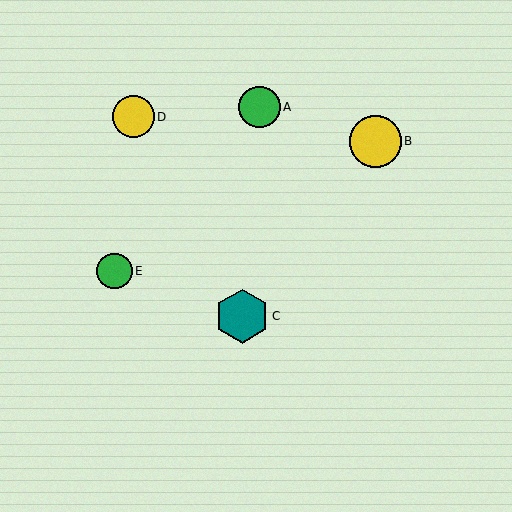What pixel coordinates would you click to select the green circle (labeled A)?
Click at (260, 107) to select the green circle A.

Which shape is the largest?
The teal hexagon (labeled C) is the largest.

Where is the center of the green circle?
The center of the green circle is at (260, 107).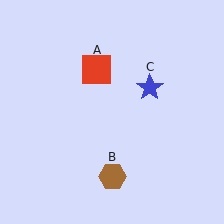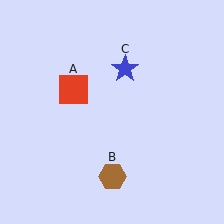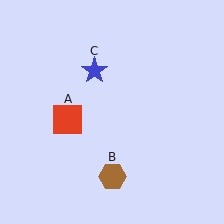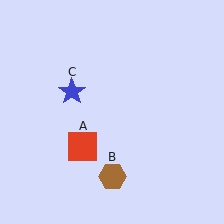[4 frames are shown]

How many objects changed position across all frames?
2 objects changed position: red square (object A), blue star (object C).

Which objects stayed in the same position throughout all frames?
Brown hexagon (object B) remained stationary.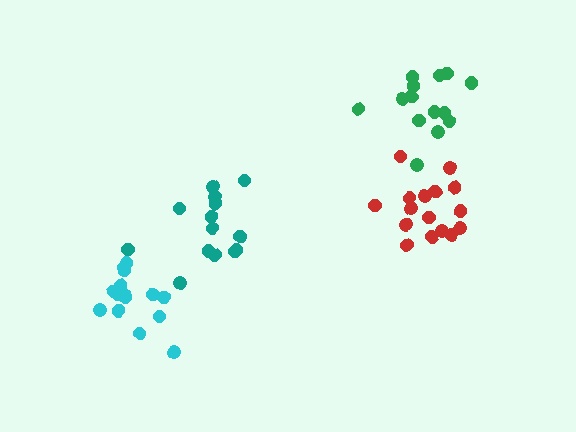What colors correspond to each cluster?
The clusters are colored: green, cyan, teal, red.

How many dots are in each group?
Group 1: 14 dots, Group 2: 15 dots, Group 3: 14 dots, Group 4: 16 dots (59 total).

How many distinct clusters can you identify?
There are 4 distinct clusters.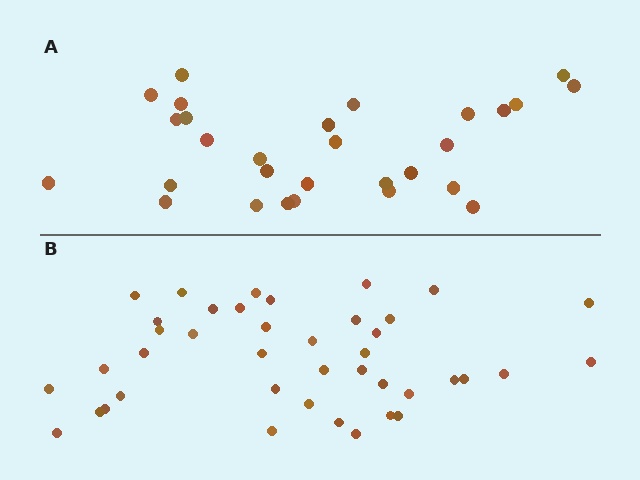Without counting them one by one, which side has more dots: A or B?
Region B (the bottom region) has more dots.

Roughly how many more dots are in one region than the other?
Region B has roughly 12 or so more dots than region A.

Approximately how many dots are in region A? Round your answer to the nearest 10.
About 30 dots. (The exact count is 29, which rounds to 30.)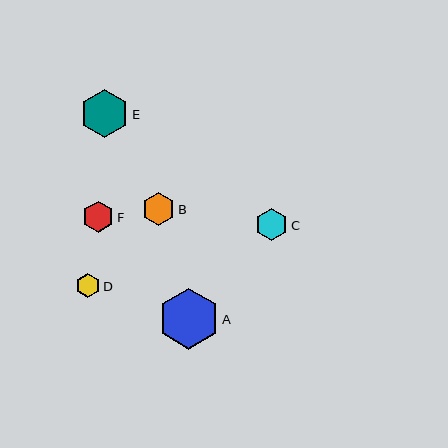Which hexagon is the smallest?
Hexagon D is the smallest with a size of approximately 24 pixels.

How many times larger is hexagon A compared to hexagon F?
Hexagon A is approximately 1.9 times the size of hexagon F.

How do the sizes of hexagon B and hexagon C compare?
Hexagon B and hexagon C are approximately the same size.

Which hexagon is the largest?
Hexagon A is the largest with a size of approximately 60 pixels.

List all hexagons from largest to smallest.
From largest to smallest: A, E, B, C, F, D.